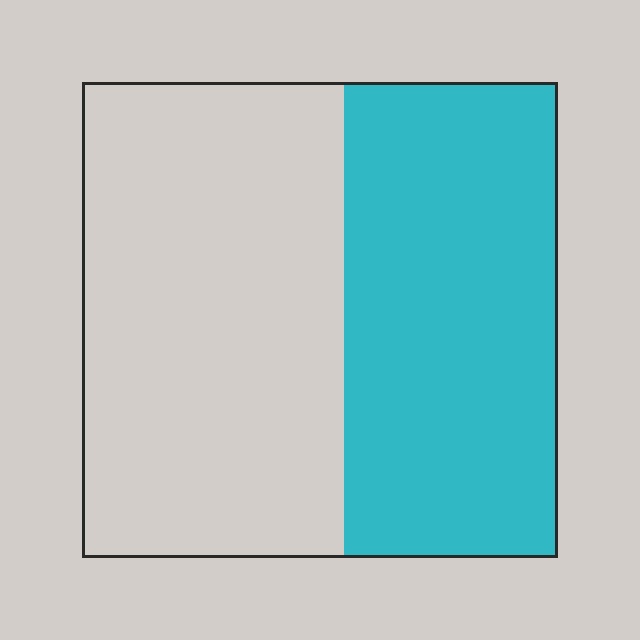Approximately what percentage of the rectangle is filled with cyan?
Approximately 45%.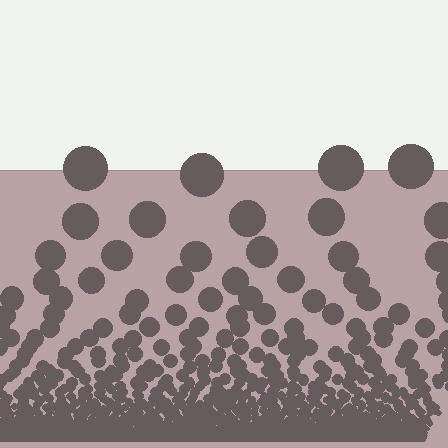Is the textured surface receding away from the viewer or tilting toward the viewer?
The surface appears to tilt toward the viewer. Texture elements get larger and sparser toward the top.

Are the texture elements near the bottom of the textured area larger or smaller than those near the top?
Smaller. The gradient is inverted — elements near the bottom are smaller and denser.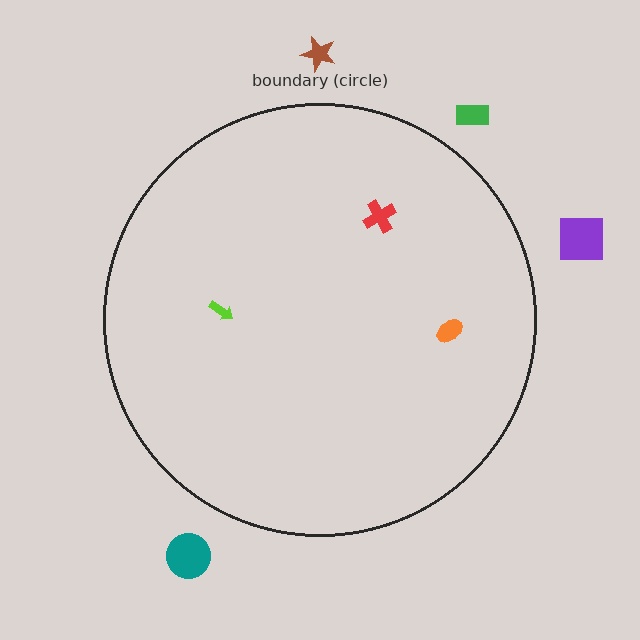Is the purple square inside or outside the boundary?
Outside.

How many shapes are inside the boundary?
3 inside, 4 outside.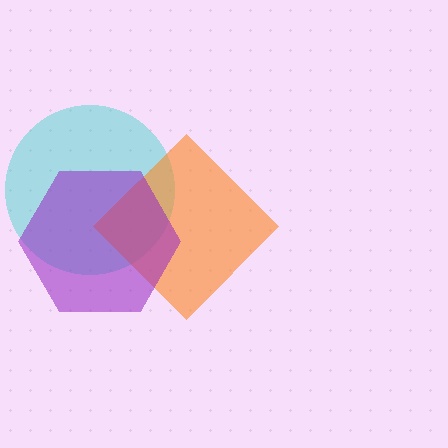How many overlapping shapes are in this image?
There are 3 overlapping shapes in the image.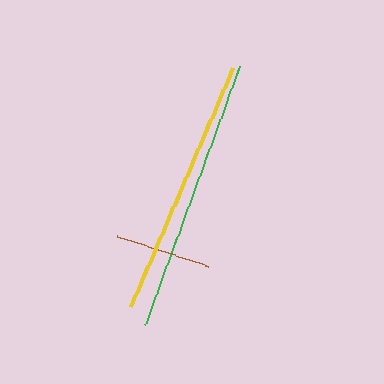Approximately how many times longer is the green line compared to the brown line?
The green line is approximately 2.9 times the length of the brown line.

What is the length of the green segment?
The green segment is approximately 276 pixels long.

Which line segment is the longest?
The green line is the longest at approximately 276 pixels.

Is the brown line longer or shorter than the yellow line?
The yellow line is longer than the brown line.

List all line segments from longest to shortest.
From longest to shortest: green, yellow, brown.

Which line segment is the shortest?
The brown line is the shortest at approximately 95 pixels.